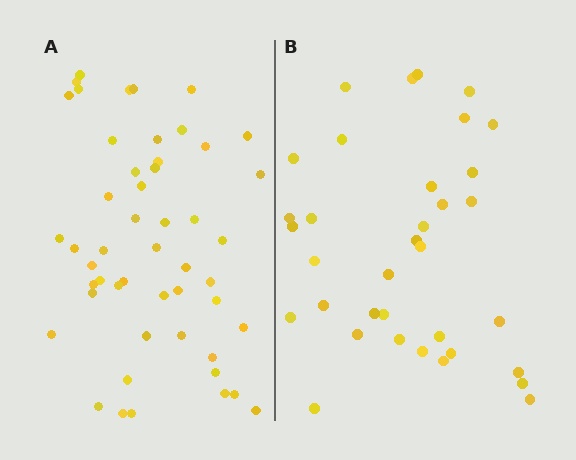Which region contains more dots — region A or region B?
Region A (the left region) has more dots.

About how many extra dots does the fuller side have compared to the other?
Region A has approximately 15 more dots than region B.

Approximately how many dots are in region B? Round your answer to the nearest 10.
About 40 dots. (The exact count is 35, which rounds to 40.)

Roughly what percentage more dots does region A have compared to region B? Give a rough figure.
About 45% more.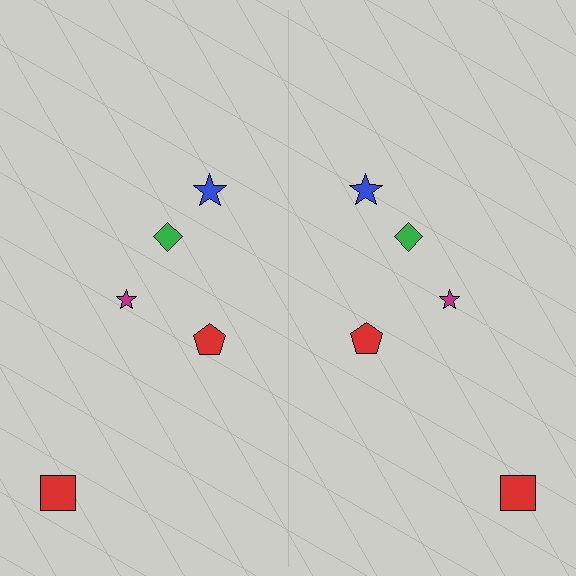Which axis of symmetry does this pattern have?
The pattern has a vertical axis of symmetry running through the center of the image.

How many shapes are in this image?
There are 10 shapes in this image.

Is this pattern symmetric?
Yes, this pattern has bilateral (reflection) symmetry.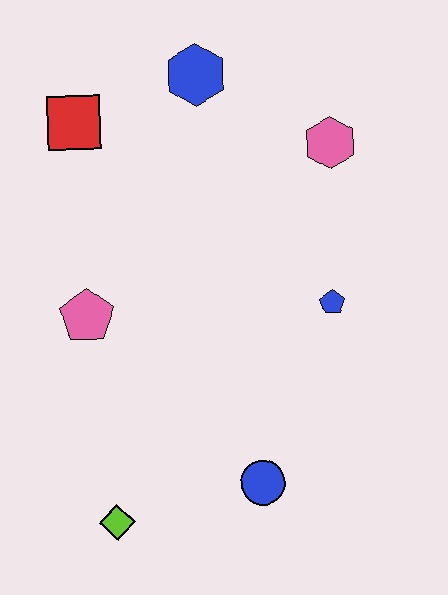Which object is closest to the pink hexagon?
The blue hexagon is closest to the pink hexagon.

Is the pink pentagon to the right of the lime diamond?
No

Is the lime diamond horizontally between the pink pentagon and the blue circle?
Yes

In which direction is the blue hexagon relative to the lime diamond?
The blue hexagon is above the lime diamond.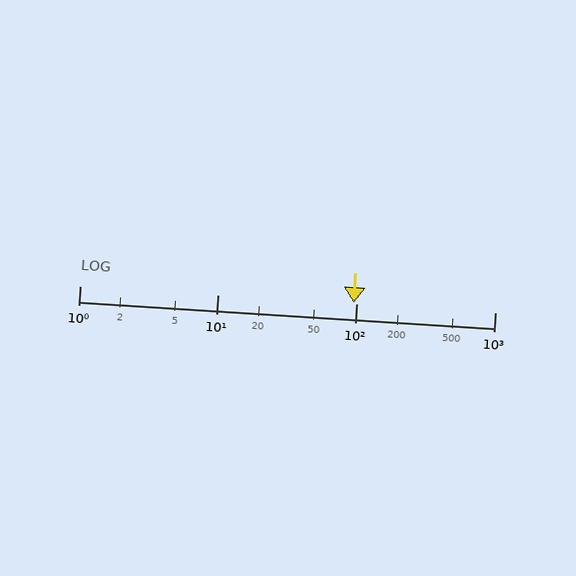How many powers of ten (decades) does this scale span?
The scale spans 3 decades, from 1 to 1000.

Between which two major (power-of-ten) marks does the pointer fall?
The pointer is between 10 and 100.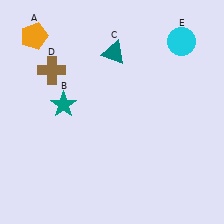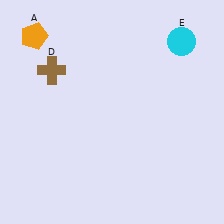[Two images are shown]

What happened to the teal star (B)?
The teal star (B) was removed in Image 2. It was in the top-left area of Image 1.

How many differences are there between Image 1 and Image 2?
There are 2 differences between the two images.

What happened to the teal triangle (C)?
The teal triangle (C) was removed in Image 2. It was in the top-right area of Image 1.